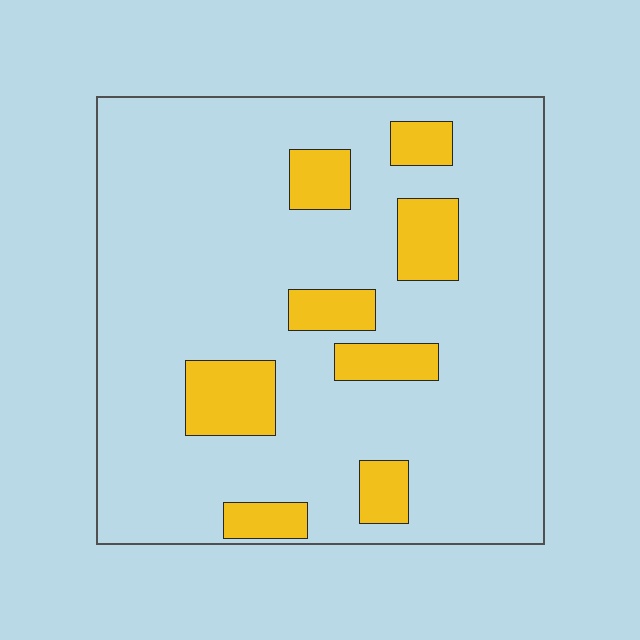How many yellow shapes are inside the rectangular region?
8.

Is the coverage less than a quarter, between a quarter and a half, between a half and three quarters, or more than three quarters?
Less than a quarter.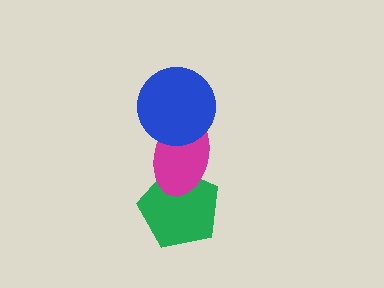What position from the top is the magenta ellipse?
The magenta ellipse is 2nd from the top.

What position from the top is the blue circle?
The blue circle is 1st from the top.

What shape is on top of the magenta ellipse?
The blue circle is on top of the magenta ellipse.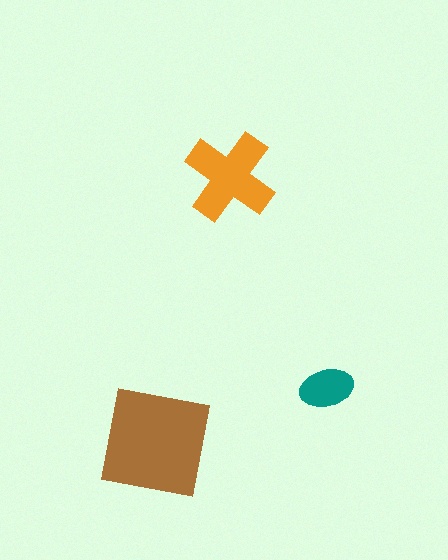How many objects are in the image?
There are 3 objects in the image.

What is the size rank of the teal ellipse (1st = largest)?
3rd.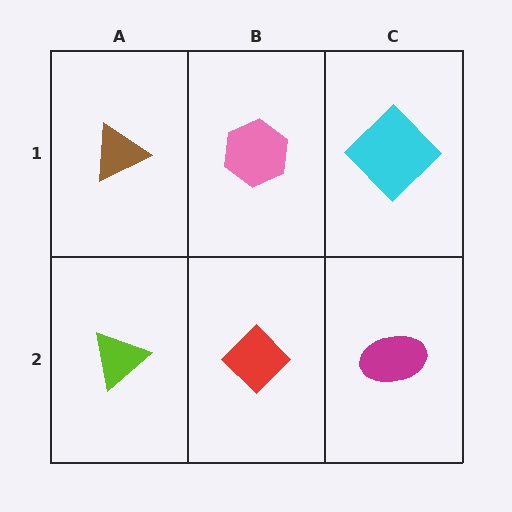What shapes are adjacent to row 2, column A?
A brown triangle (row 1, column A), a red diamond (row 2, column B).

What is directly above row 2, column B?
A pink hexagon.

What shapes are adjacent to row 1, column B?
A red diamond (row 2, column B), a brown triangle (row 1, column A), a cyan diamond (row 1, column C).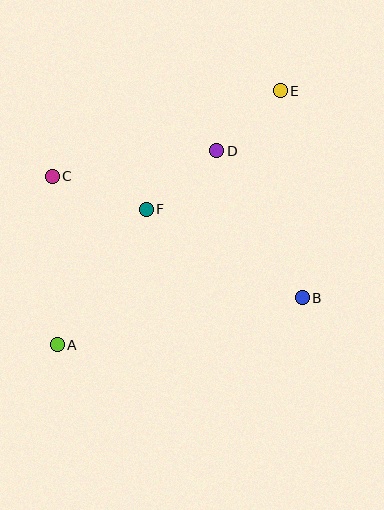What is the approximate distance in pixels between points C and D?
The distance between C and D is approximately 166 pixels.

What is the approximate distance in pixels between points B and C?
The distance between B and C is approximately 278 pixels.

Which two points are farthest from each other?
Points A and E are farthest from each other.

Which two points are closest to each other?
Points D and E are closest to each other.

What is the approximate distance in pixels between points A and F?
The distance between A and F is approximately 162 pixels.